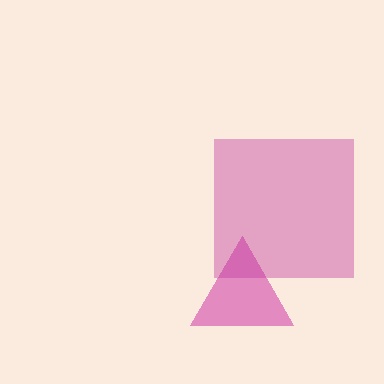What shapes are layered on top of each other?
The layered shapes are: a pink triangle, a magenta square.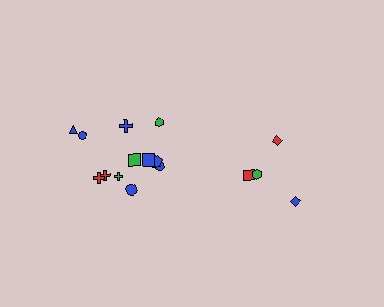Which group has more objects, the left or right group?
The left group.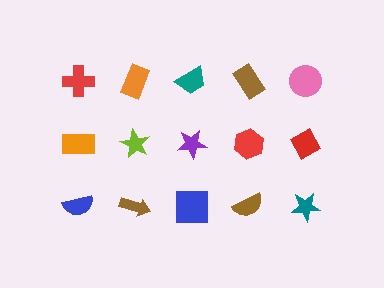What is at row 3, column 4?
A brown semicircle.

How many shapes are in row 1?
5 shapes.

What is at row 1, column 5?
A pink circle.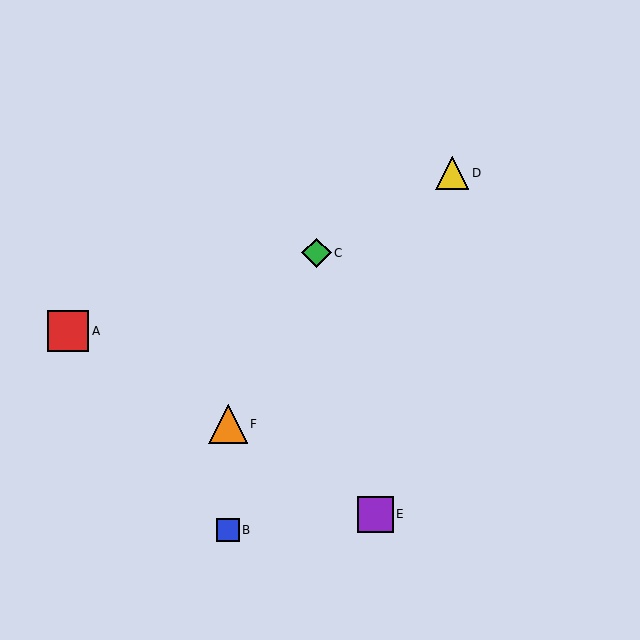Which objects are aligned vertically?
Objects B, F are aligned vertically.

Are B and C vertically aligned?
No, B is at x≈228 and C is at x≈317.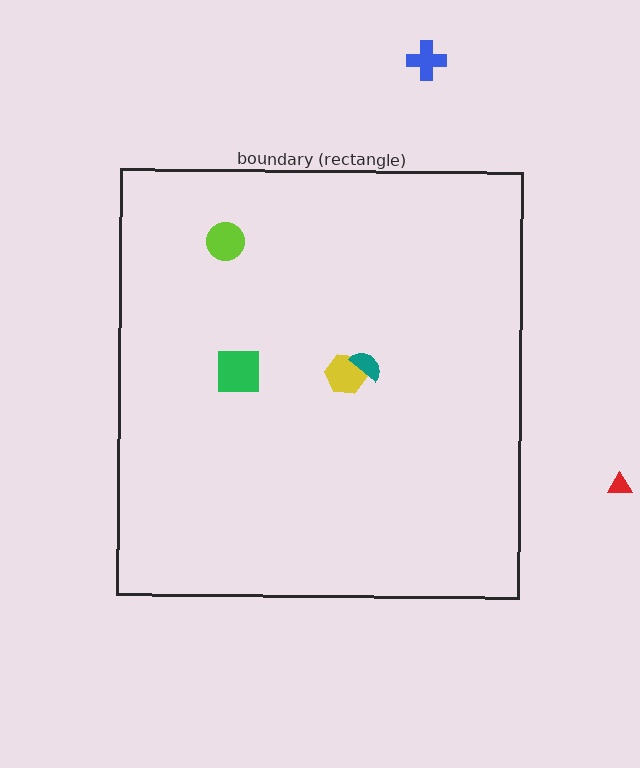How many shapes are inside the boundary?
4 inside, 2 outside.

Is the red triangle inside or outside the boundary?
Outside.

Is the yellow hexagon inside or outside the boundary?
Inside.